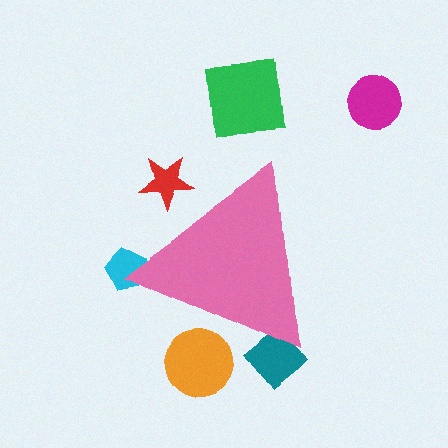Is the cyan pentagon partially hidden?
Yes, the cyan pentagon is partially hidden behind the pink triangle.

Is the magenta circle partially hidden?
No, the magenta circle is fully visible.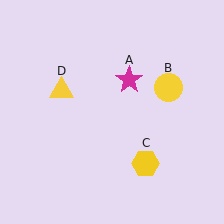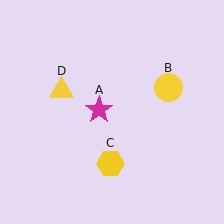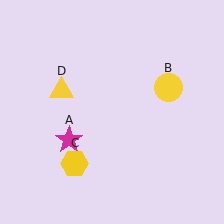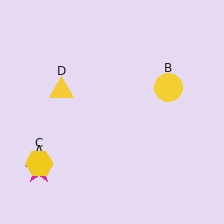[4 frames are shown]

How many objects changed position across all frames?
2 objects changed position: magenta star (object A), yellow hexagon (object C).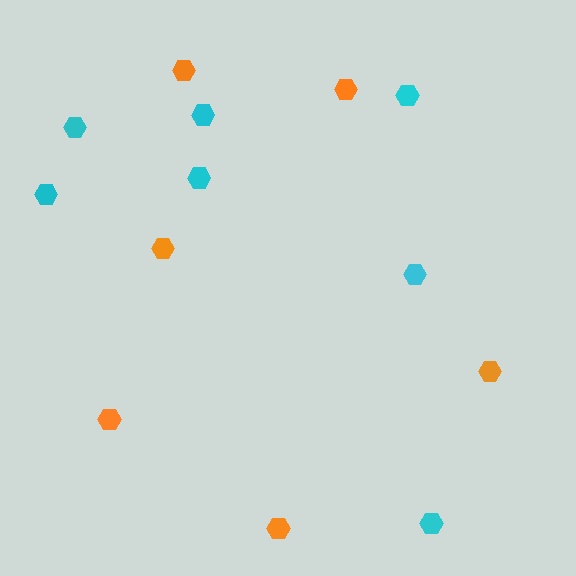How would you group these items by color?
There are 2 groups: one group of cyan hexagons (7) and one group of orange hexagons (6).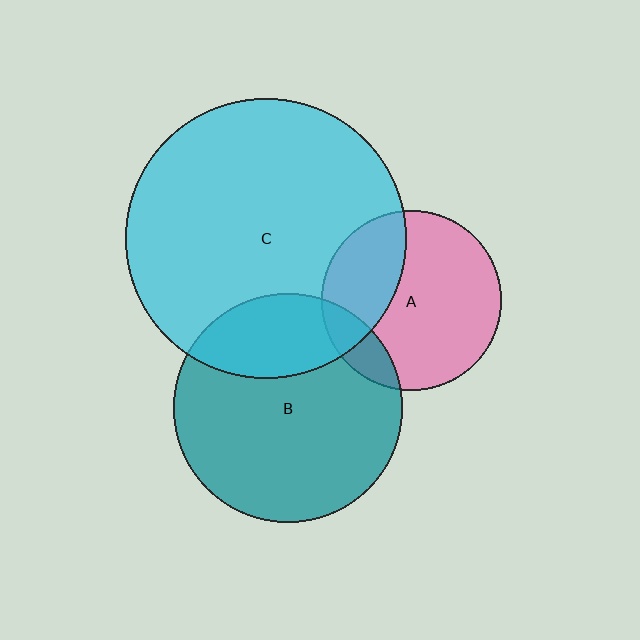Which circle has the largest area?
Circle C (cyan).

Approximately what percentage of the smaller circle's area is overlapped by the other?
Approximately 30%.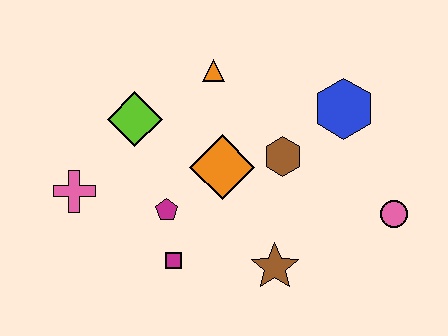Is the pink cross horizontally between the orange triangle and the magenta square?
No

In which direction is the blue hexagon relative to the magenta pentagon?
The blue hexagon is to the right of the magenta pentagon.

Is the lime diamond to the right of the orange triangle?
No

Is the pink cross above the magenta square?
Yes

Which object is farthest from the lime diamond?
The pink circle is farthest from the lime diamond.